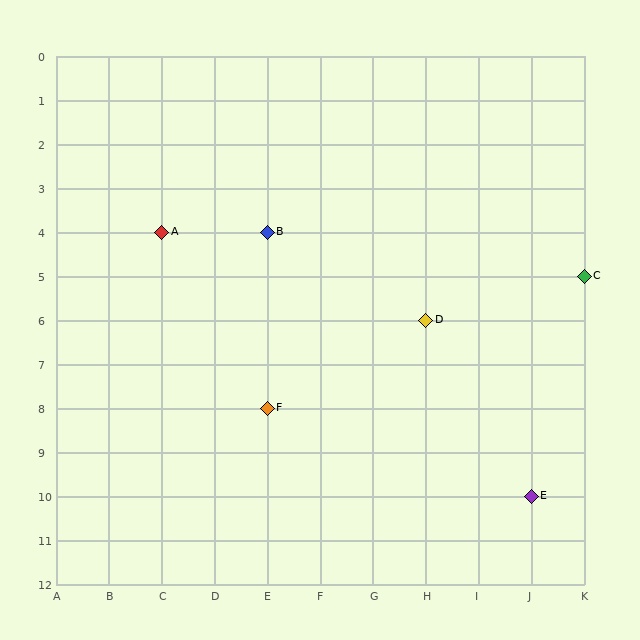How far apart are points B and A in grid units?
Points B and A are 2 columns apart.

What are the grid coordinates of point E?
Point E is at grid coordinates (J, 10).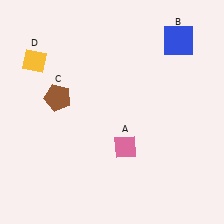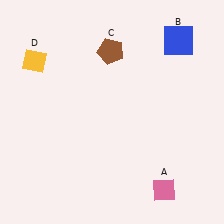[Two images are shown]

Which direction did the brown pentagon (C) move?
The brown pentagon (C) moved right.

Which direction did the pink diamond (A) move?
The pink diamond (A) moved down.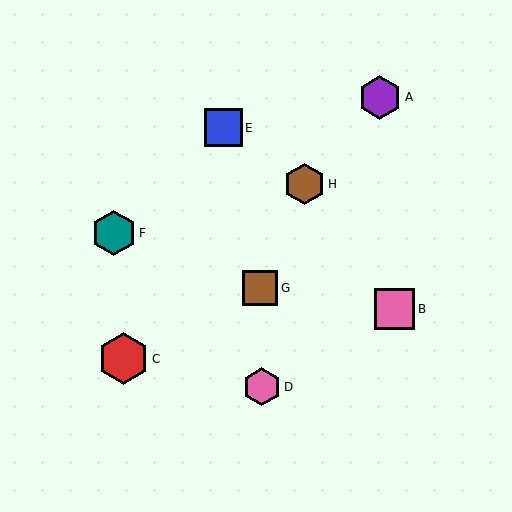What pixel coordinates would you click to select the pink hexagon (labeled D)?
Click at (262, 387) to select the pink hexagon D.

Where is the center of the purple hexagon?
The center of the purple hexagon is at (380, 97).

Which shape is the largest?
The red hexagon (labeled C) is the largest.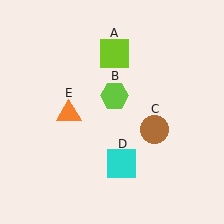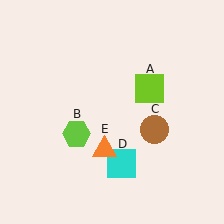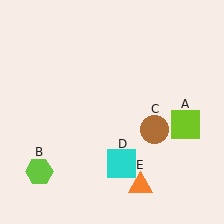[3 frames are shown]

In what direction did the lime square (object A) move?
The lime square (object A) moved down and to the right.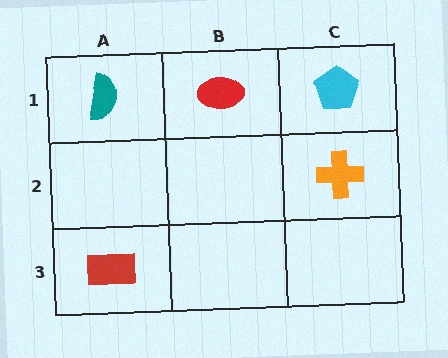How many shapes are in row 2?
1 shape.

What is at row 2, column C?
An orange cross.